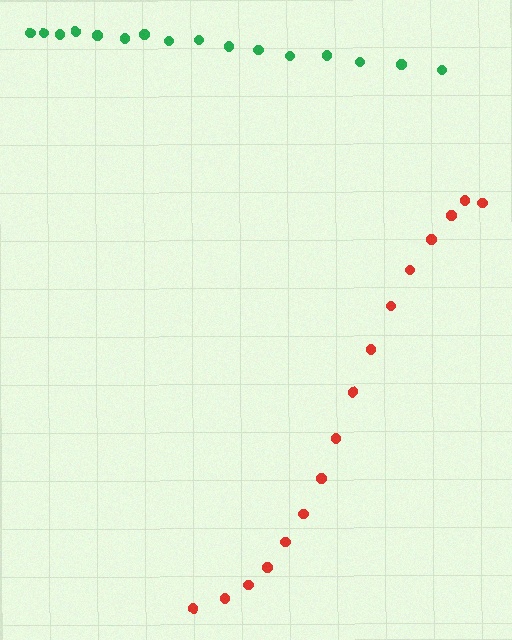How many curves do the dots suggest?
There are 2 distinct paths.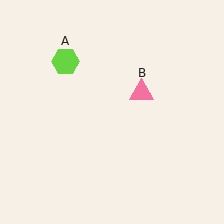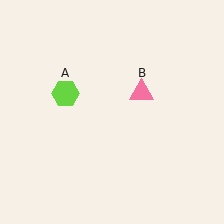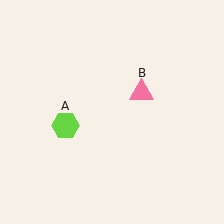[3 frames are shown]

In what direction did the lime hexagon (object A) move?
The lime hexagon (object A) moved down.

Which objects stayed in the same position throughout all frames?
Pink triangle (object B) remained stationary.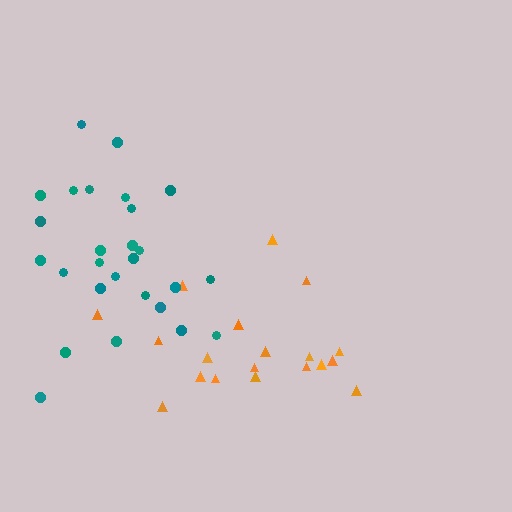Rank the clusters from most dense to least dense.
orange, teal.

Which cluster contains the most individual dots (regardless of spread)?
Teal (27).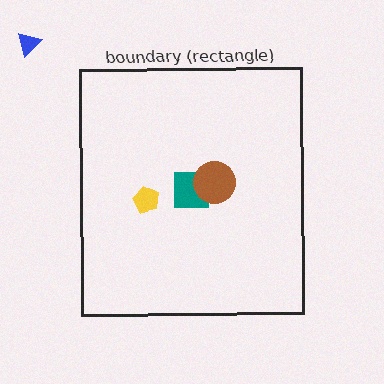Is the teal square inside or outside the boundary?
Inside.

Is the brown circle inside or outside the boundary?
Inside.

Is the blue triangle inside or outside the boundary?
Outside.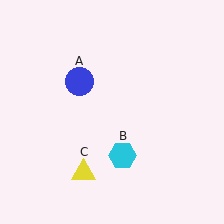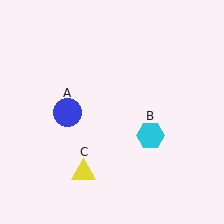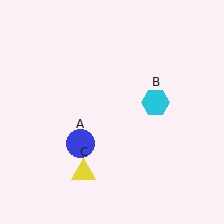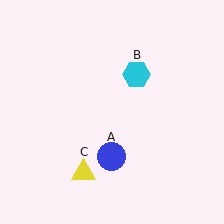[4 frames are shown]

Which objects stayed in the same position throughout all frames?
Yellow triangle (object C) remained stationary.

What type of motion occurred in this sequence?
The blue circle (object A), cyan hexagon (object B) rotated counterclockwise around the center of the scene.